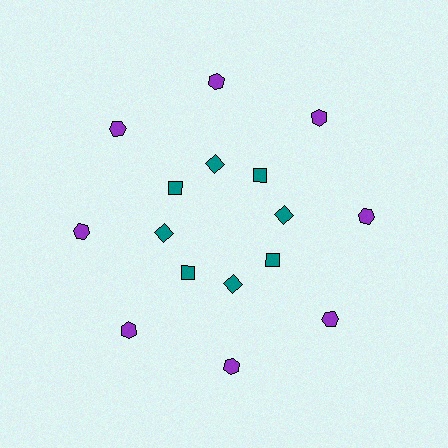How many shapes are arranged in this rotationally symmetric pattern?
There are 16 shapes, arranged in 8 groups of 2.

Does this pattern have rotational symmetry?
Yes, this pattern has 8-fold rotational symmetry. It looks the same after rotating 45 degrees around the center.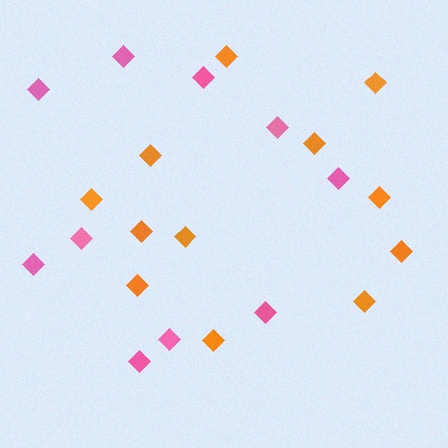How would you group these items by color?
There are 2 groups: one group of orange diamonds (12) and one group of pink diamonds (10).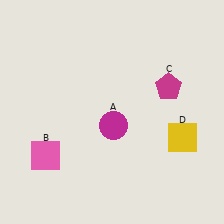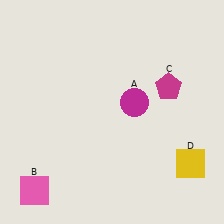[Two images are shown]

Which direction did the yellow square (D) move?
The yellow square (D) moved down.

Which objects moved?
The objects that moved are: the magenta circle (A), the pink square (B), the yellow square (D).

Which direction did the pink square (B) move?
The pink square (B) moved down.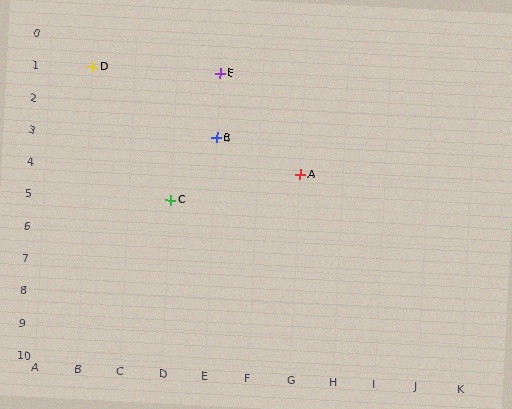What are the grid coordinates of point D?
Point D is at grid coordinates (B, 1).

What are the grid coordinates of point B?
Point B is at grid coordinates (E, 3).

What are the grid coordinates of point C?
Point C is at grid coordinates (D, 5).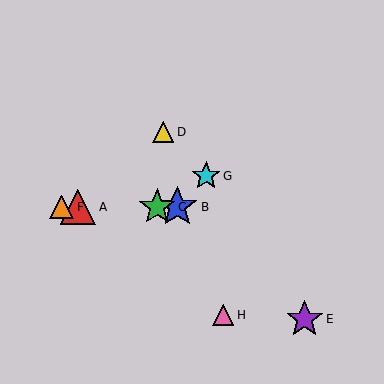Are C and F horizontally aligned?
Yes, both are at y≈207.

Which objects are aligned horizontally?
Objects A, B, C, F are aligned horizontally.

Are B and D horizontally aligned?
No, B is at y≈207 and D is at y≈132.